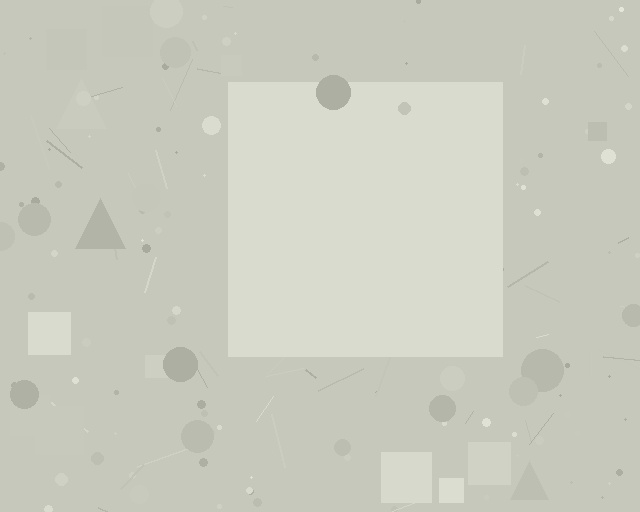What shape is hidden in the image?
A square is hidden in the image.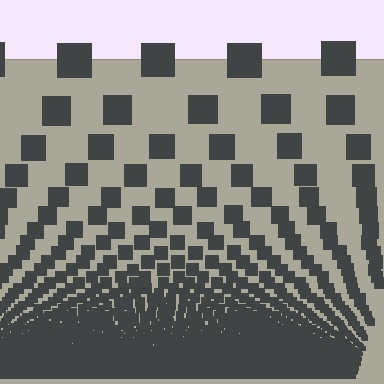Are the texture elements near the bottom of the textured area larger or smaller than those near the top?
Smaller. The gradient is inverted — elements near the bottom are smaller and denser.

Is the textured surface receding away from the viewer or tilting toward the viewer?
The surface appears to tilt toward the viewer. Texture elements get larger and sparser toward the top.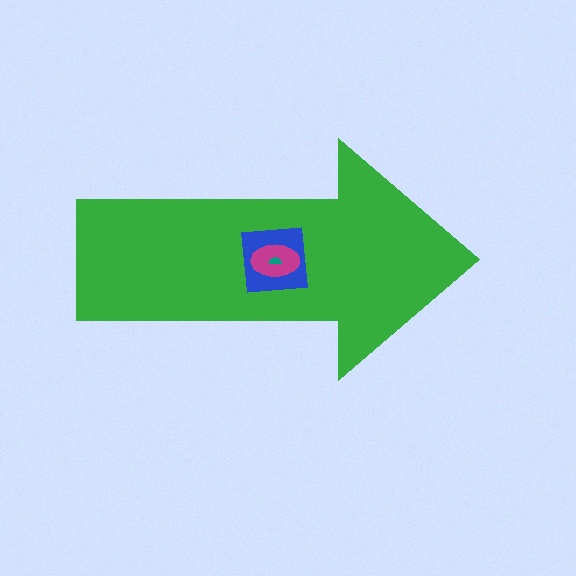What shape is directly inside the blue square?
The magenta ellipse.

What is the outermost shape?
The green arrow.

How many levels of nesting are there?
4.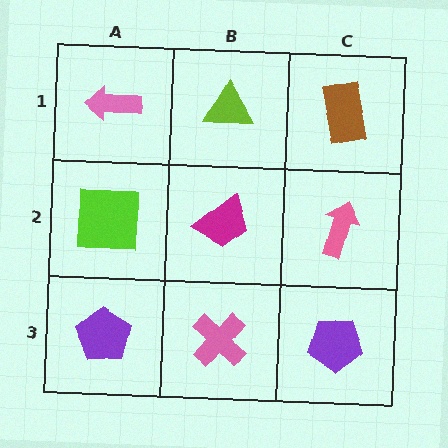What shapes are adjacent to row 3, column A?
A lime square (row 2, column A), a pink cross (row 3, column B).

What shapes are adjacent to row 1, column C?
A pink arrow (row 2, column C), a lime triangle (row 1, column B).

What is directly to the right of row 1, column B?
A brown rectangle.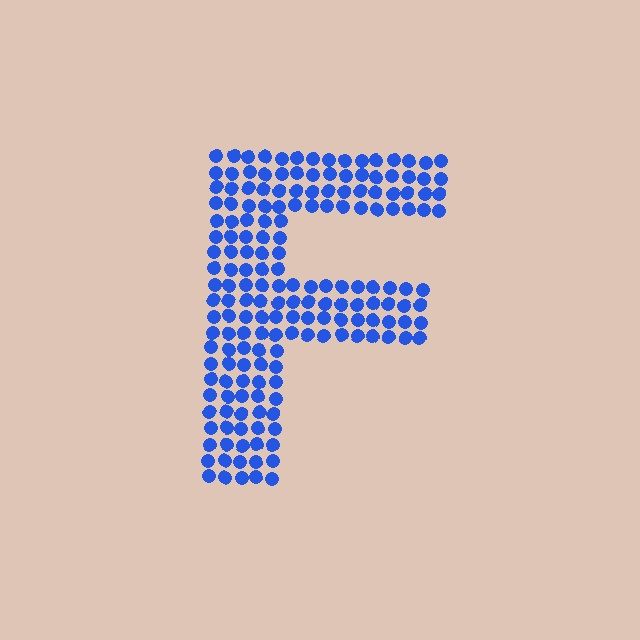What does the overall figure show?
The overall figure shows the letter F.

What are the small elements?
The small elements are circles.